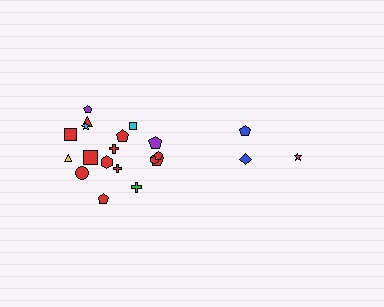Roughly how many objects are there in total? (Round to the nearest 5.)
Roughly 20 objects in total.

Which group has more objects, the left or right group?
The left group.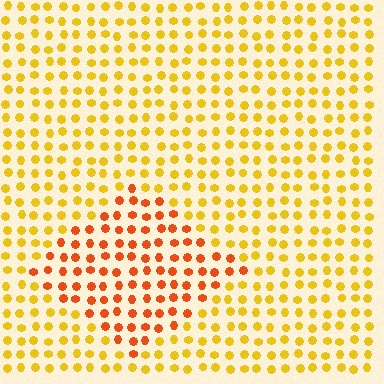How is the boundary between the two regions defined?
The boundary is defined purely by a slight shift in hue (about 34 degrees). Spacing, size, and orientation are identical on both sides.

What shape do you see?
I see a diamond.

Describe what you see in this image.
The image is filled with small yellow elements in a uniform arrangement. A diamond-shaped region is visible where the elements are tinted to a slightly different hue, forming a subtle color boundary.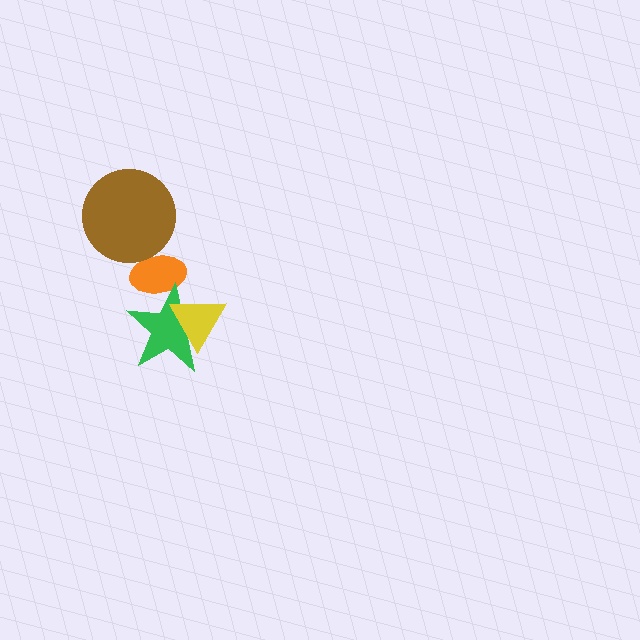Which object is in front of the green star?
The yellow triangle is in front of the green star.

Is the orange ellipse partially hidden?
Yes, it is partially covered by another shape.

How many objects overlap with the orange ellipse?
2 objects overlap with the orange ellipse.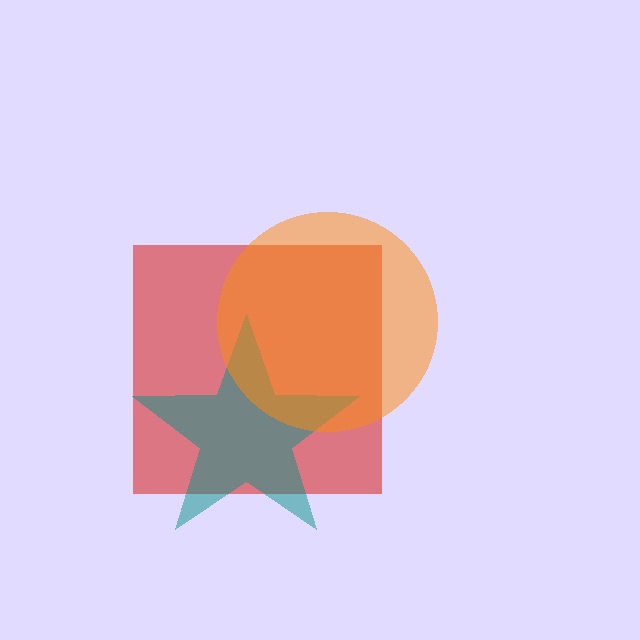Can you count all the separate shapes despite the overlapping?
Yes, there are 3 separate shapes.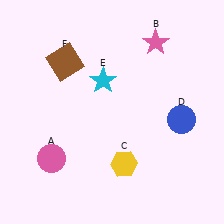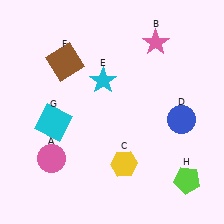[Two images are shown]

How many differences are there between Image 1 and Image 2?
There are 2 differences between the two images.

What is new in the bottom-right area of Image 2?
A lime pentagon (H) was added in the bottom-right area of Image 2.